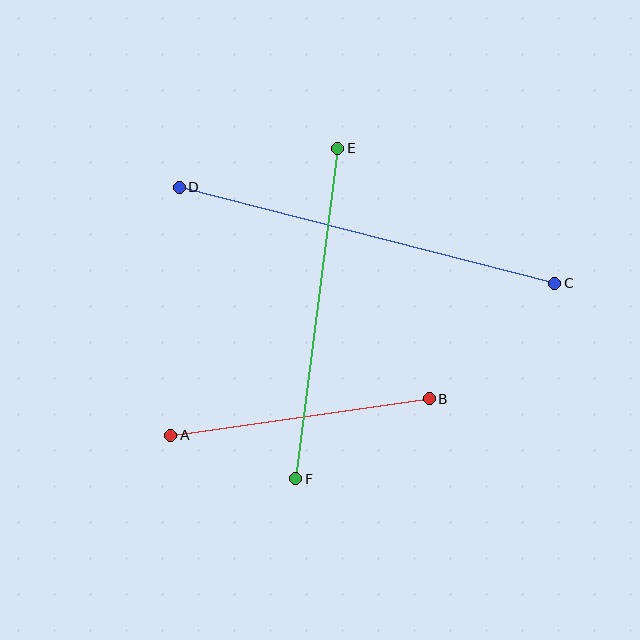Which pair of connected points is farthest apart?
Points C and D are farthest apart.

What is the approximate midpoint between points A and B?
The midpoint is at approximately (300, 417) pixels.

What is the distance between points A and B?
The distance is approximately 261 pixels.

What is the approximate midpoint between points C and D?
The midpoint is at approximately (367, 235) pixels.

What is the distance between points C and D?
The distance is approximately 388 pixels.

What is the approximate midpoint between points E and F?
The midpoint is at approximately (317, 314) pixels.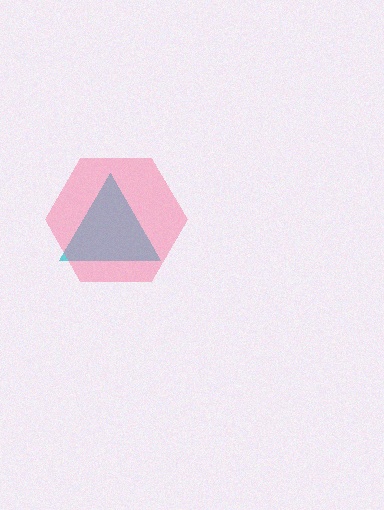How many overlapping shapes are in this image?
There are 2 overlapping shapes in the image.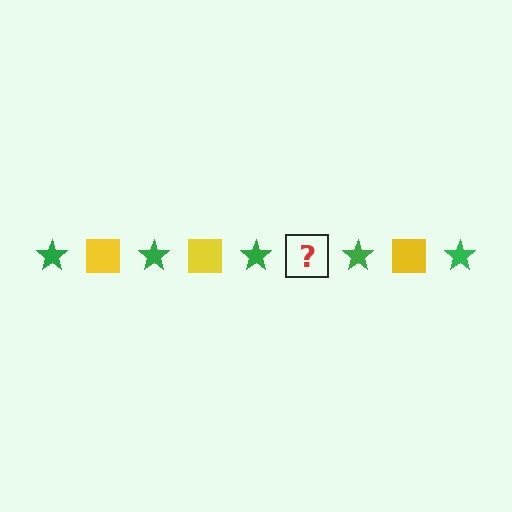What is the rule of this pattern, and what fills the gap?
The rule is that the pattern alternates between green star and yellow square. The gap should be filled with a yellow square.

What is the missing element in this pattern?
The missing element is a yellow square.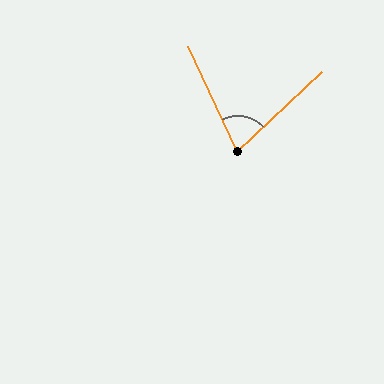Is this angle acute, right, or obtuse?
It is acute.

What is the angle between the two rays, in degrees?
Approximately 72 degrees.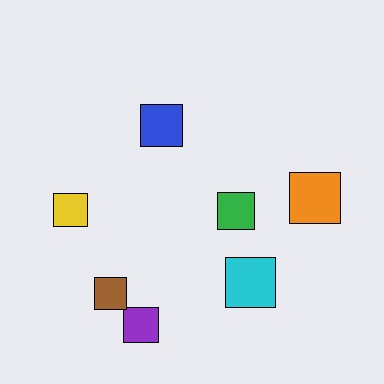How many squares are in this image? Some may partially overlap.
There are 7 squares.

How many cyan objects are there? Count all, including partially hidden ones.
There is 1 cyan object.